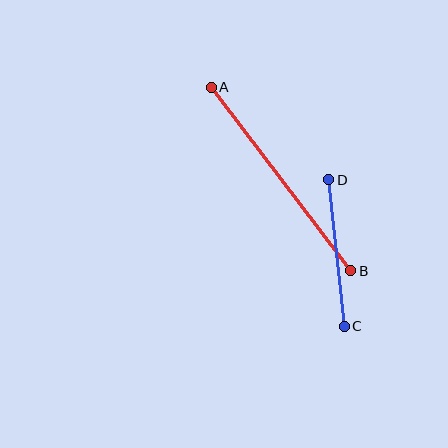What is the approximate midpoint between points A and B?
The midpoint is at approximately (281, 179) pixels.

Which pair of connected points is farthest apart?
Points A and B are farthest apart.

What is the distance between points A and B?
The distance is approximately 231 pixels.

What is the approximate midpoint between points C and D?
The midpoint is at approximately (336, 253) pixels.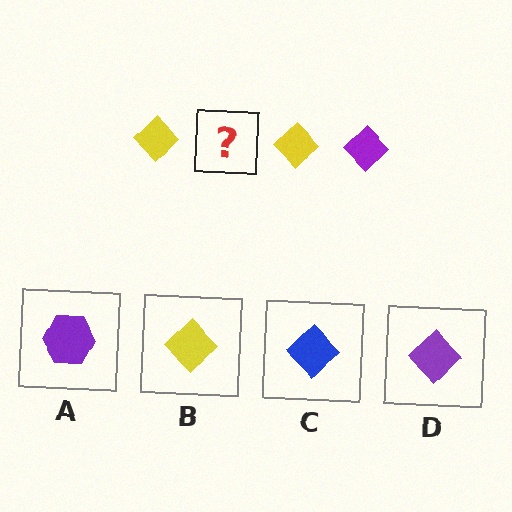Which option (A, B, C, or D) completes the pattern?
D.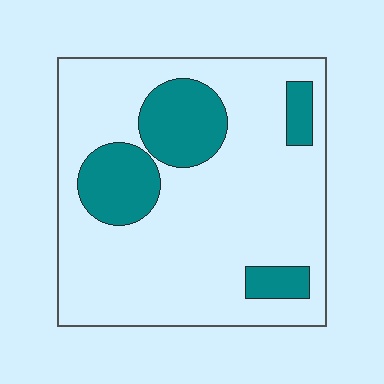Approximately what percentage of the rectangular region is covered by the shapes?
Approximately 20%.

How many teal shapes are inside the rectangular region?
4.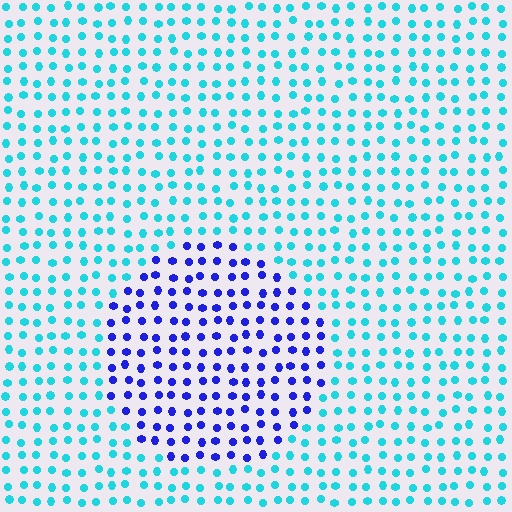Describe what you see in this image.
The image is filled with small cyan elements in a uniform arrangement. A circle-shaped region is visible where the elements are tinted to a slightly different hue, forming a subtle color boundary.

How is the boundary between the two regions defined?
The boundary is defined purely by a slight shift in hue (about 57 degrees). Spacing, size, and orientation are identical on both sides.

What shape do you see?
I see a circle.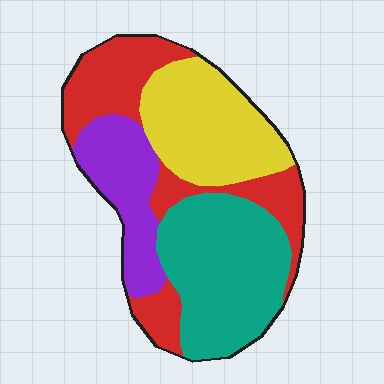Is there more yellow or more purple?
Yellow.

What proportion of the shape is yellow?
Yellow takes up about one quarter (1/4) of the shape.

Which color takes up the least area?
Purple, at roughly 15%.